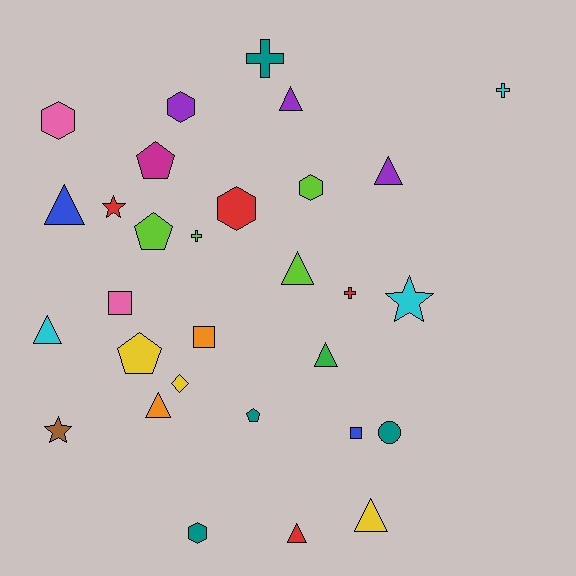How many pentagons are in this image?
There are 4 pentagons.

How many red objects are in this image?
There are 4 red objects.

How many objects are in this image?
There are 30 objects.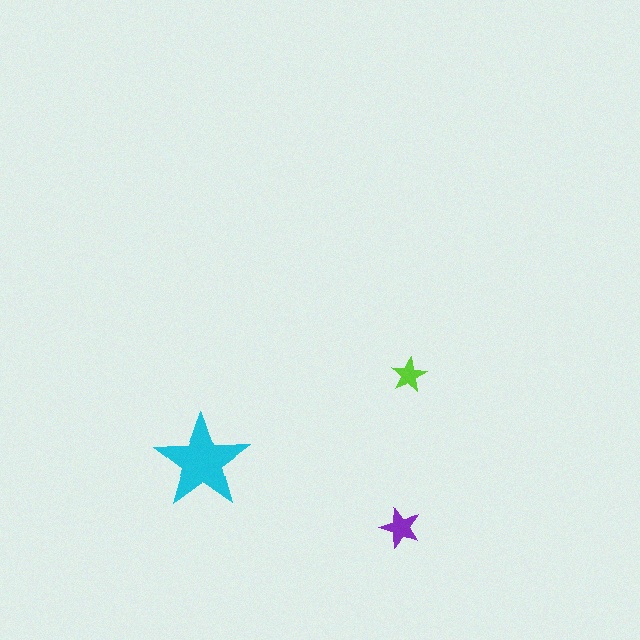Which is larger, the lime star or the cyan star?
The cyan one.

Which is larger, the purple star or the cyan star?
The cyan one.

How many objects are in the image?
There are 3 objects in the image.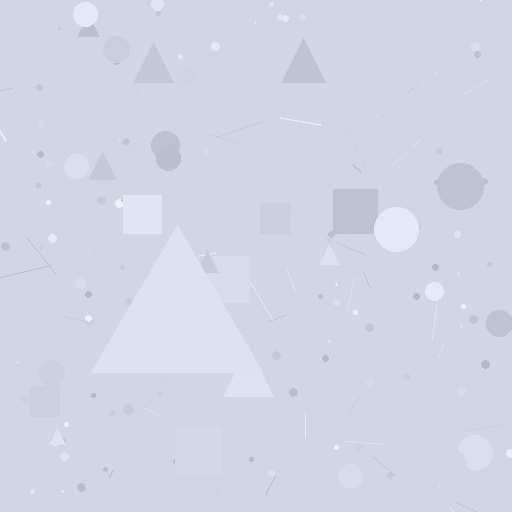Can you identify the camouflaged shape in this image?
The camouflaged shape is a triangle.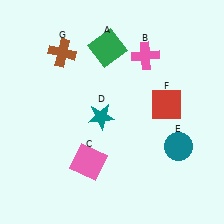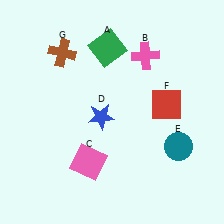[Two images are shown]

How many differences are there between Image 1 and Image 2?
There is 1 difference between the two images.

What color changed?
The star (D) changed from teal in Image 1 to blue in Image 2.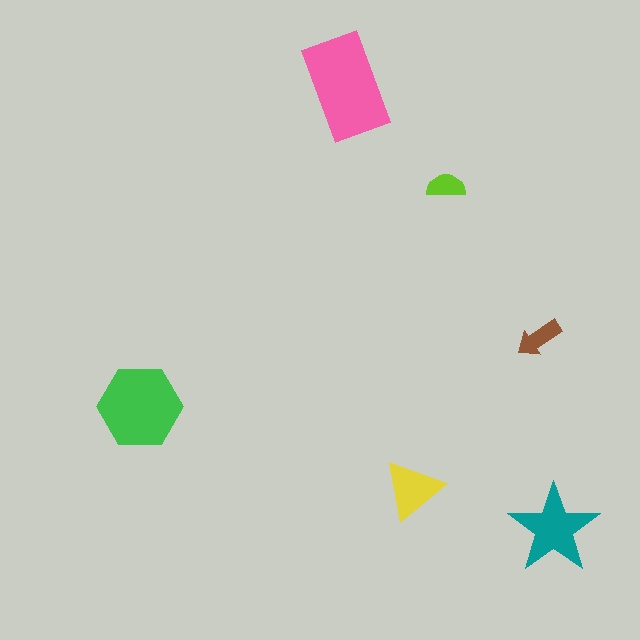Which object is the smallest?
The lime semicircle.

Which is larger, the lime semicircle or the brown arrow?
The brown arrow.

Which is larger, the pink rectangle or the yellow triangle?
The pink rectangle.